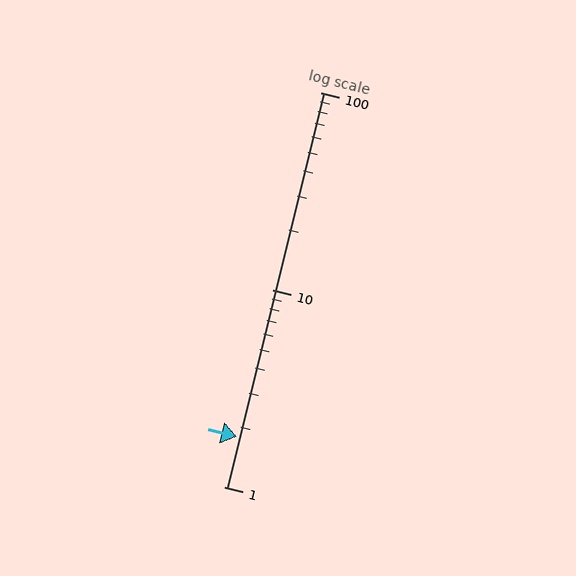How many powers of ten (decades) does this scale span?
The scale spans 2 decades, from 1 to 100.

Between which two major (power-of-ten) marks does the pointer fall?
The pointer is between 1 and 10.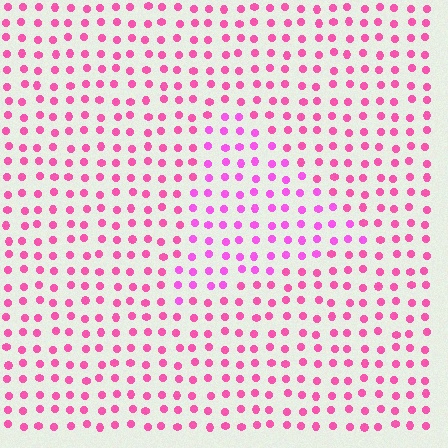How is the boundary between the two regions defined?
The boundary is defined purely by a slight shift in hue (about 23 degrees). Spacing, size, and orientation are identical on both sides.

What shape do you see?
I see a triangle.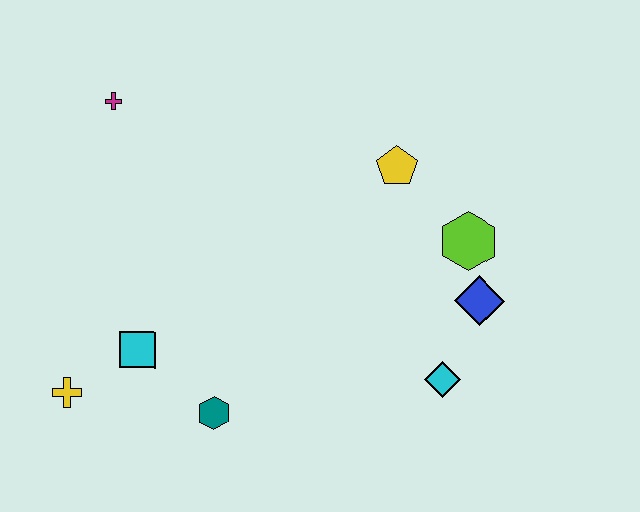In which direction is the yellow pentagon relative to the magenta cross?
The yellow pentagon is to the right of the magenta cross.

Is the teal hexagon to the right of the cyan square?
Yes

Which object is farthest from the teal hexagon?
The magenta cross is farthest from the teal hexagon.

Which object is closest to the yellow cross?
The cyan square is closest to the yellow cross.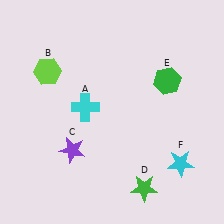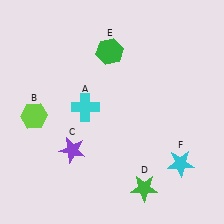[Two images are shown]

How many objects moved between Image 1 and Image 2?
2 objects moved between the two images.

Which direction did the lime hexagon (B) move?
The lime hexagon (B) moved down.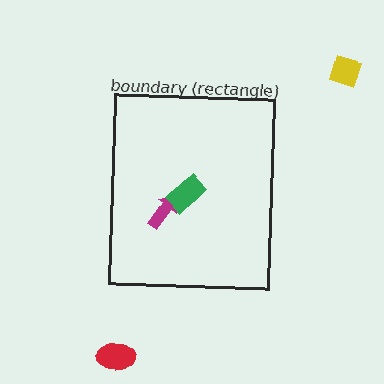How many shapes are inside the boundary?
2 inside, 2 outside.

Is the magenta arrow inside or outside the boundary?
Inside.